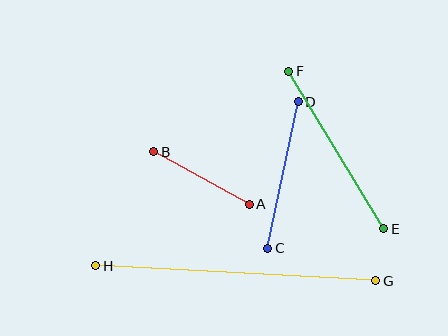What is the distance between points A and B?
The distance is approximately 109 pixels.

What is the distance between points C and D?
The distance is approximately 150 pixels.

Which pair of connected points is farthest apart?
Points G and H are farthest apart.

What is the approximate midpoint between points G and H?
The midpoint is at approximately (236, 273) pixels.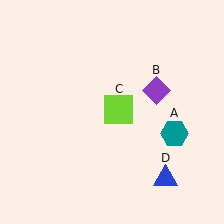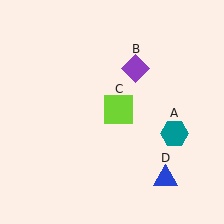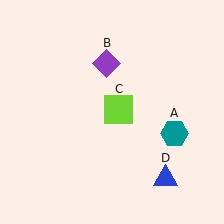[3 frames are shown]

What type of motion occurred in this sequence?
The purple diamond (object B) rotated counterclockwise around the center of the scene.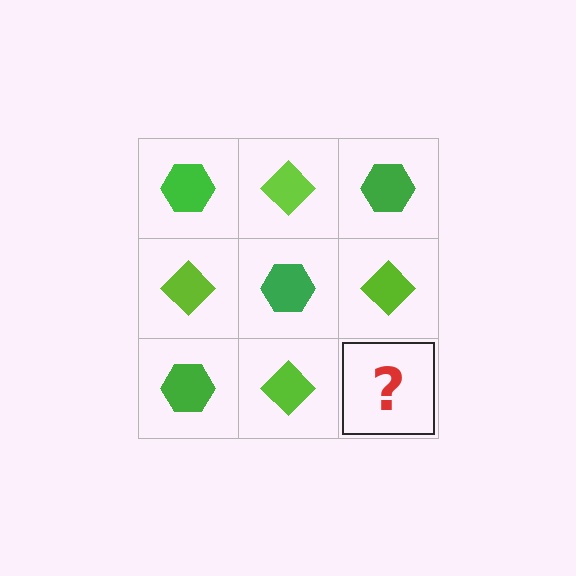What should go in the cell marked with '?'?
The missing cell should contain a green hexagon.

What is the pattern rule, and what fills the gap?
The rule is that it alternates green hexagon and lime diamond in a checkerboard pattern. The gap should be filled with a green hexagon.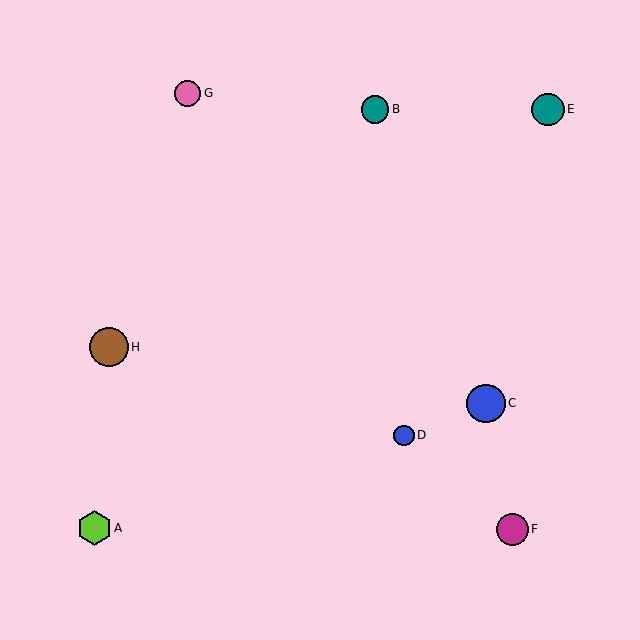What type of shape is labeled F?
Shape F is a magenta circle.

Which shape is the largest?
The brown circle (labeled H) is the largest.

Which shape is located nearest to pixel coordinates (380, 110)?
The teal circle (labeled B) at (375, 109) is nearest to that location.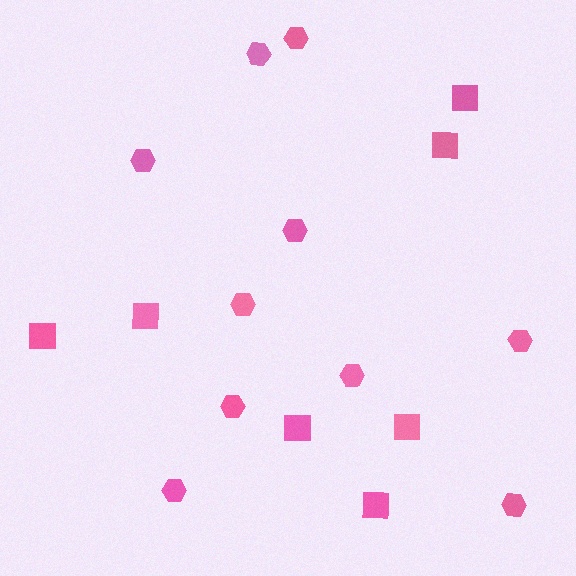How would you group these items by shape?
There are 2 groups: one group of hexagons (10) and one group of squares (7).